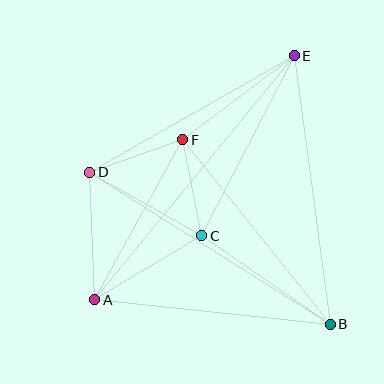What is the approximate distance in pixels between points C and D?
The distance between C and D is approximately 129 pixels.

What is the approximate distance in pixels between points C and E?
The distance between C and E is approximately 202 pixels.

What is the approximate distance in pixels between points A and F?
The distance between A and F is approximately 183 pixels.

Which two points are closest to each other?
Points C and F are closest to each other.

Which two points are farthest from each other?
Points A and E are farthest from each other.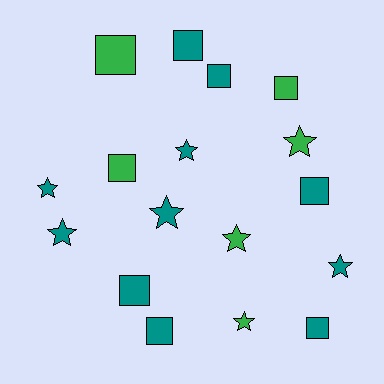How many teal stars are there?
There are 5 teal stars.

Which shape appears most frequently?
Square, with 9 objects.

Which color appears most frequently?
Teal, with 11 objects.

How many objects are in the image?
There are 17 objects.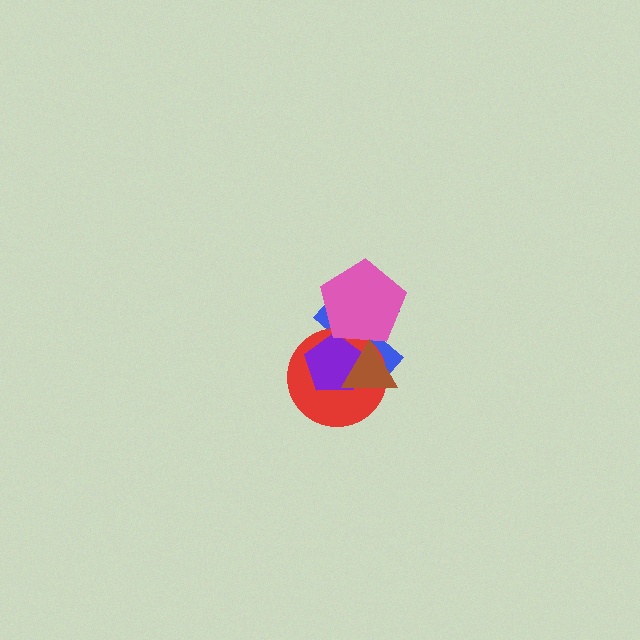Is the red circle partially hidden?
Yes, it is partially covered by another shape.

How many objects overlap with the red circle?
4 objects overlap with the red circle.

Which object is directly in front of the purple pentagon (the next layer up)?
The pink pentagon is directly in front of the purple pentagon.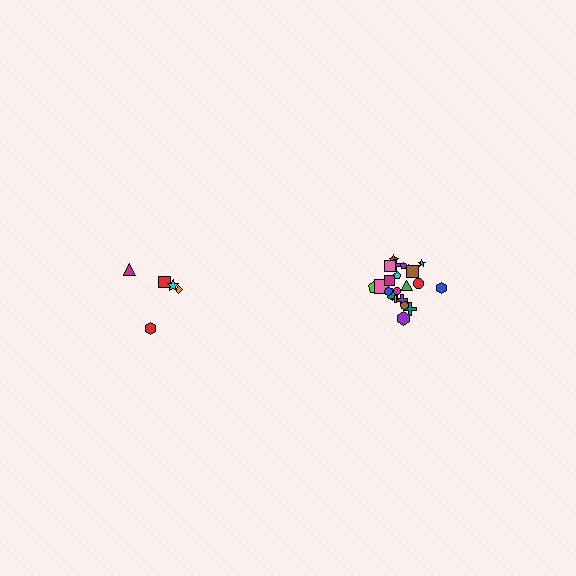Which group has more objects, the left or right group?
The right group.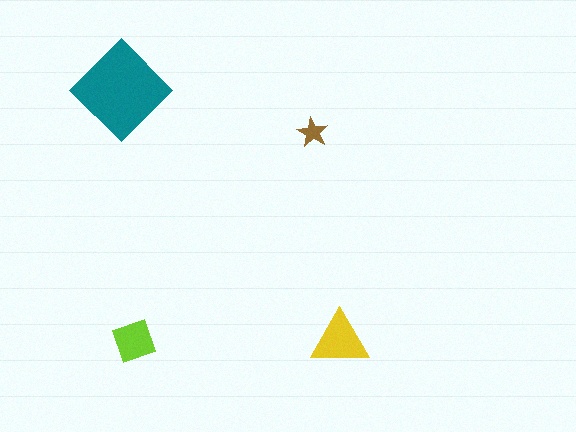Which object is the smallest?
The brown star.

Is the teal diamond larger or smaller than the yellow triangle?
Larger.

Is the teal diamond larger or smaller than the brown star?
Larger.